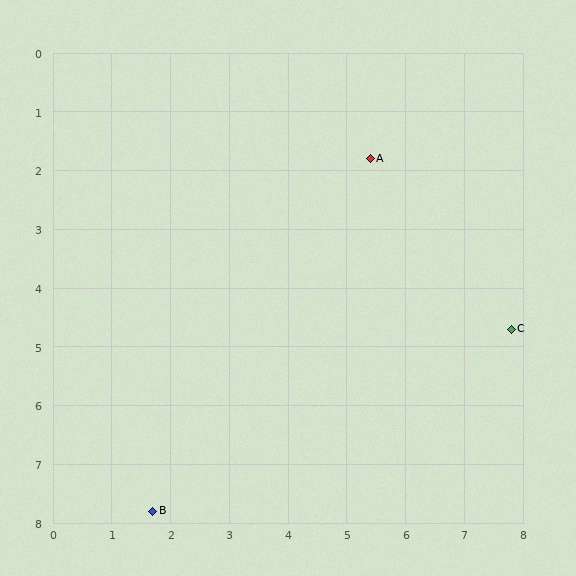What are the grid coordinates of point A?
Point A is at approximately (5.4, 1.8).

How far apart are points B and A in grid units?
Points B and A are about 7.0 grid units apart.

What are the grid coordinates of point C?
Point C is at approximately (7.8, 4.7).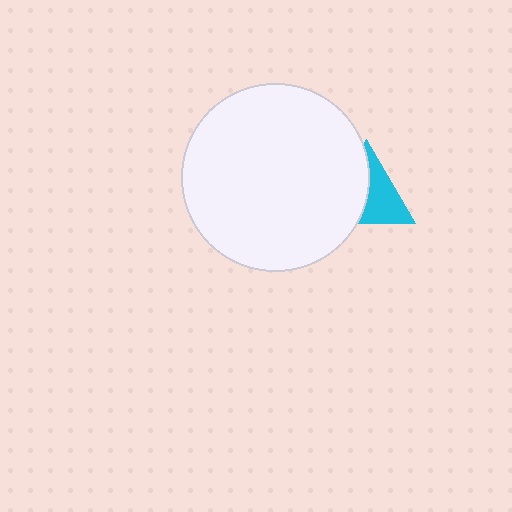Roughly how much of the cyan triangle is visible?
About half of it is visible (roughly 50%).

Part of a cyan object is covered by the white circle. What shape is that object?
It is a triangle.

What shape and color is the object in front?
The object in front is a white circle.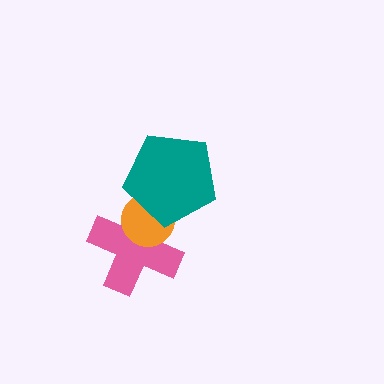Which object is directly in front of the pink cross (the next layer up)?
The orange circle is directly in front of the pink cross.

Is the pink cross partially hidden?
Yes, it is partially covered by another shape.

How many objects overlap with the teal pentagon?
2 objects overlap with the teal pentagon.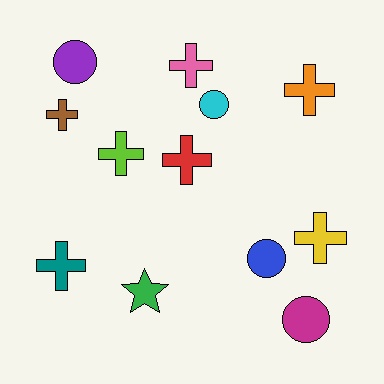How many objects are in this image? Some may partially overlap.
There are 12 objects.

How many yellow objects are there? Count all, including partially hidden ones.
There is 1 yellow object.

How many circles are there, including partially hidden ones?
There are 4 circles.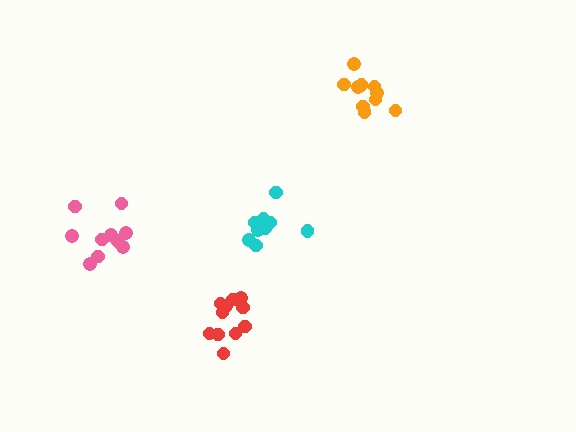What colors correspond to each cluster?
The clusters are colored: red, orange, cyan, pink.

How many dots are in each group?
Group 1: 11 dots, Group 2: 10 dots, Group 3: 9 dots, Group 4: 10 dots (40 total).